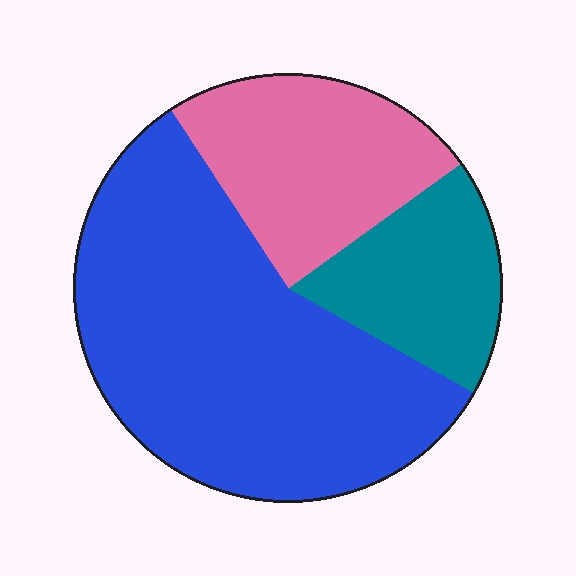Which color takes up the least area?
Teal, at roughly 20%.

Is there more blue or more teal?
Blue.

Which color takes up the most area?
Blue, at roughly 60%.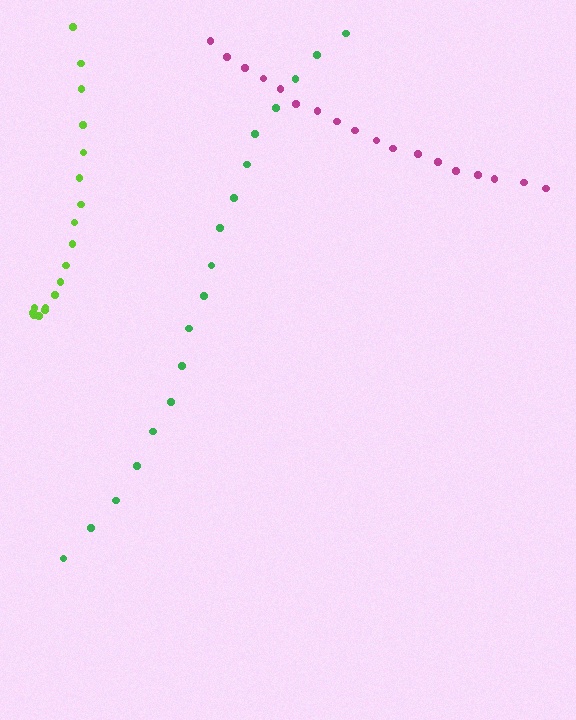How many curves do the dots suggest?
There are 3 distinct paths.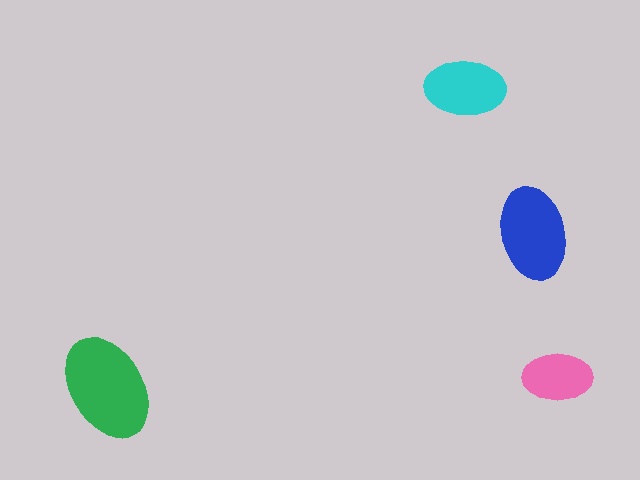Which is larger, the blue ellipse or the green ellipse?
The green one.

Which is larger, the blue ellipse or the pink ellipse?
The blue one.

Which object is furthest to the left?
The green ellipse is leftmost.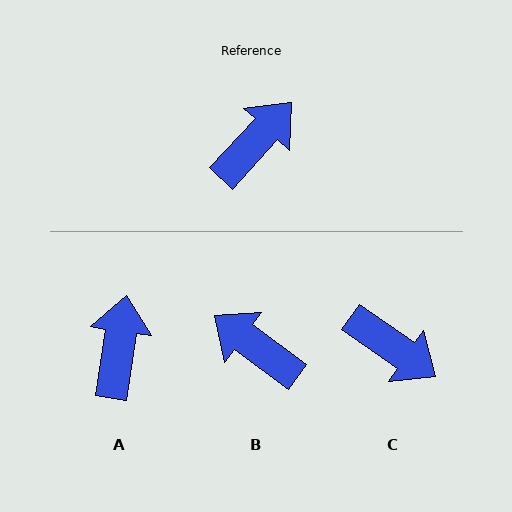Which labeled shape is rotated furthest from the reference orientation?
B, about 97 degrees away.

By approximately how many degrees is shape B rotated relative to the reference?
Approximately 97 degrees counter-clockwise.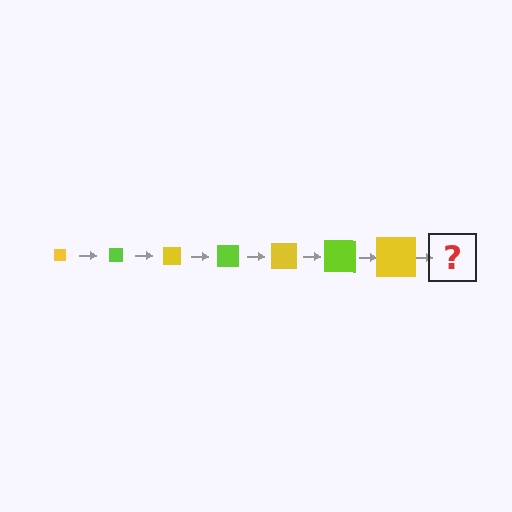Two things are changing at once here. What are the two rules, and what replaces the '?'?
The two rules are that the square grows larger each step and the color cycles through yellow and lime. The '?' should be a lime square, larger than the previous one.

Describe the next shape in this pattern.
It should be a lime square, larger than the previous one.